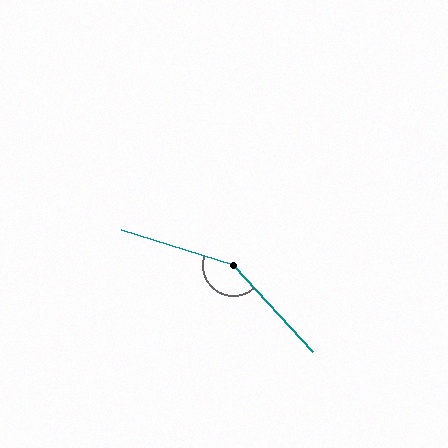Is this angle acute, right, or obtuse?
It is obtuse.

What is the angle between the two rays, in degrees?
Approximately 150 degrees.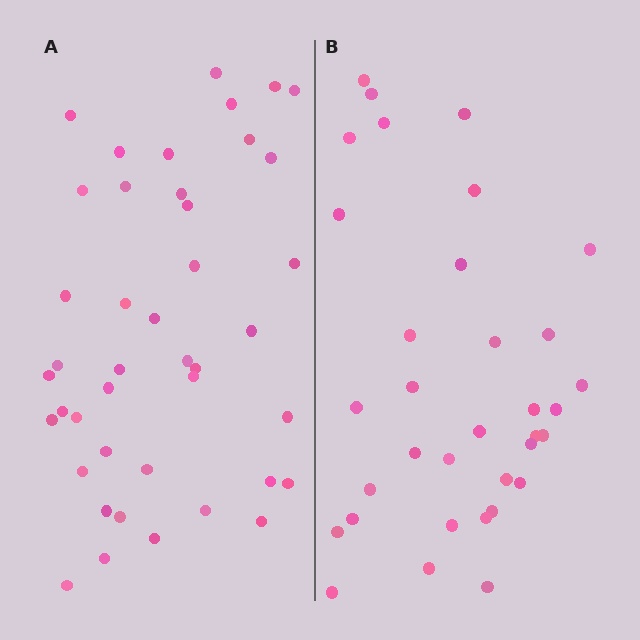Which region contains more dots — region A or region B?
Region A (the left region) has more dots.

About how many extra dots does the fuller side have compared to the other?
Region A has roughly 8 or so more dots than region B.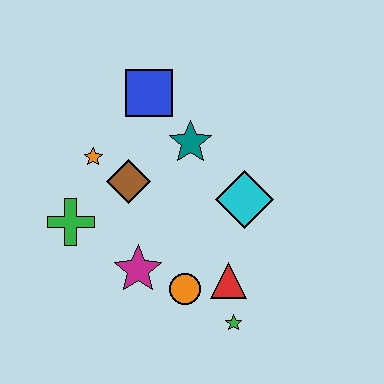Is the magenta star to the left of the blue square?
Yes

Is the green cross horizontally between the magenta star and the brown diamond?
No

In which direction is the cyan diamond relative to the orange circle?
The cyan diamond is above the orange circle.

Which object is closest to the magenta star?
The orange circle is closest to the magenta star.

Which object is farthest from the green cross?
The green star is farthest from the green cross.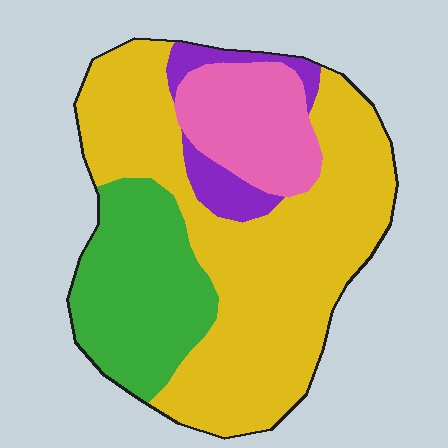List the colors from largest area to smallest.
From largest to smallest: yellow, green, pink, purple.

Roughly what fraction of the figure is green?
Green covers roughly 25% of the figure.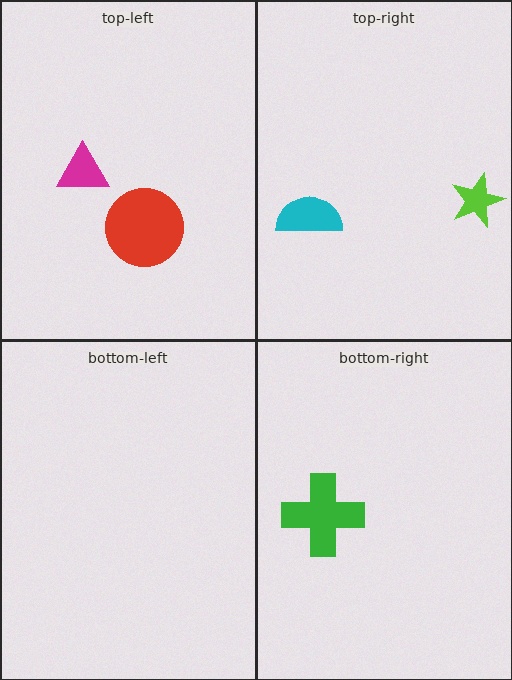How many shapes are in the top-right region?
2.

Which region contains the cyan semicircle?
The top-right region.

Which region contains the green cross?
The bottom-right region.